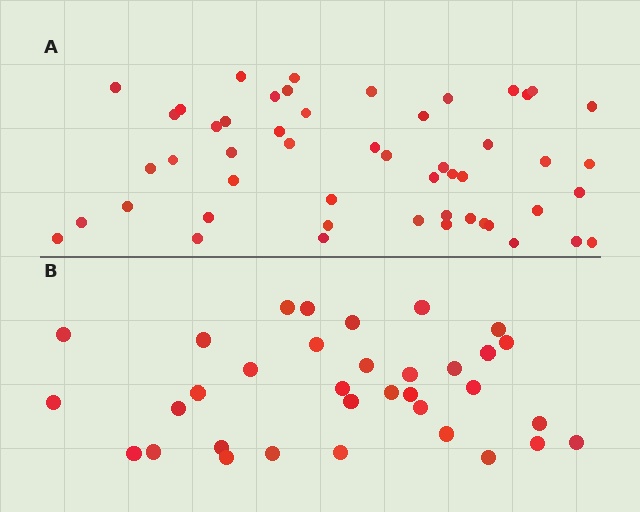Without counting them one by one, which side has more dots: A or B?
Region A (the top region) has more dots.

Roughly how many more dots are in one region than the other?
Region A has approximately 15 more dots than region B.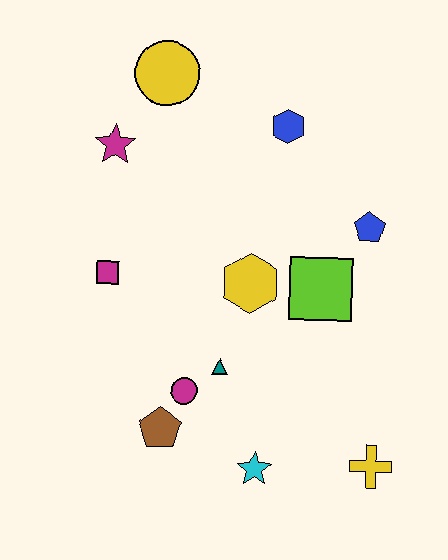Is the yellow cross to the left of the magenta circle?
No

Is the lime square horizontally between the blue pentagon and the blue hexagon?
Yes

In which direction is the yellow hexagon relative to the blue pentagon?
The yellow hexagon is to the left of the blue pentagon.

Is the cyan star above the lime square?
No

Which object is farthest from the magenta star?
The yellow cross is farthest from the magenta star.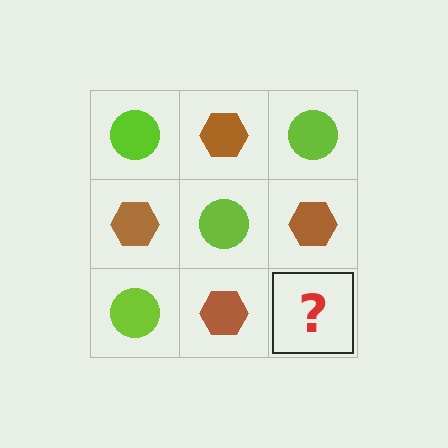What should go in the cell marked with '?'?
The missing cell should contain a lime circle.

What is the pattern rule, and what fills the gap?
The rule is that it alternates lime circle and brown hexagon in a checkerboard pattern. The gap should be filled with a lime circle.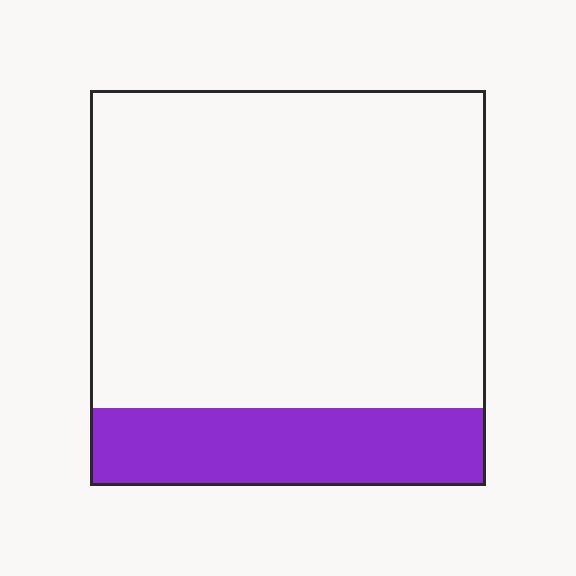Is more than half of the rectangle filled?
No.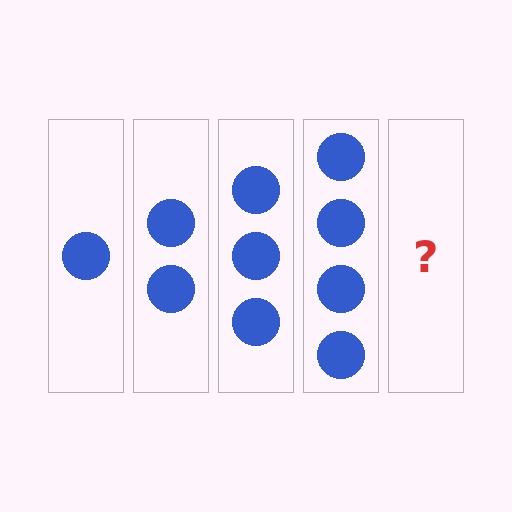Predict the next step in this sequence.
The next step is 5 circles.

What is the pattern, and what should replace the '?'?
The pattern is that each step adds one more circle. The '?' should be 5 circles.